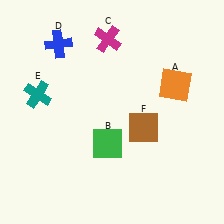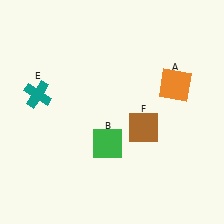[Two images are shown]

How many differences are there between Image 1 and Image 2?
There are 2 differences between the two images.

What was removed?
The blue cross (D), the magenta cross (C) were removed in Image 2.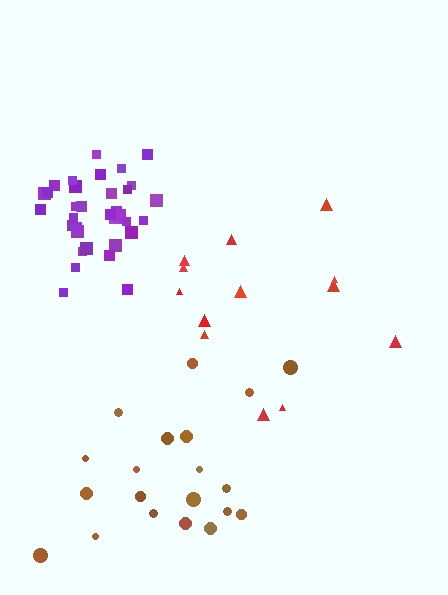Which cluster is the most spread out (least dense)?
Red.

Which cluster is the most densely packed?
Purple.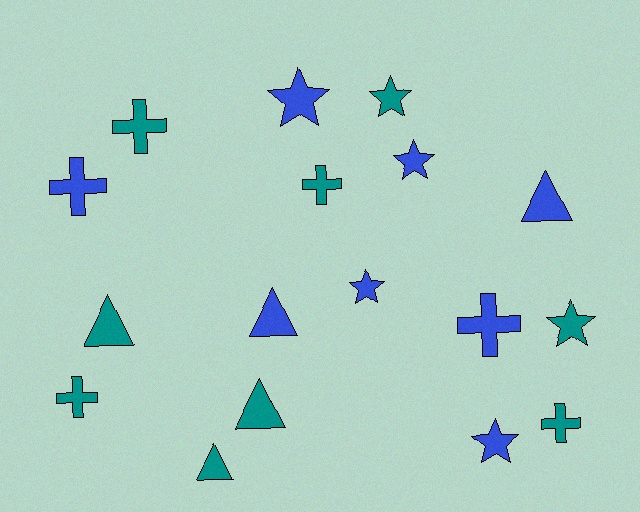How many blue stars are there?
There are 4 blue stars.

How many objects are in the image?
There are 17 objects.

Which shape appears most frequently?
Star, with 6 objects.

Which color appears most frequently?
Teal, with 9 objects.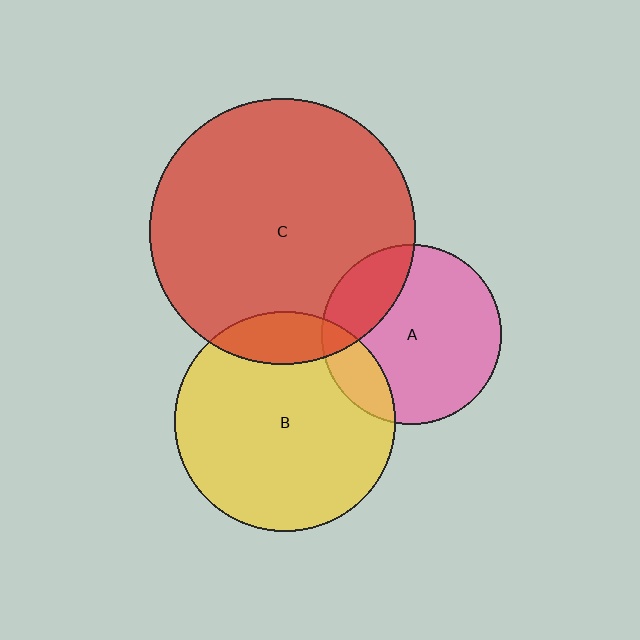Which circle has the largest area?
Circle C (red).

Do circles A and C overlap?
Yes.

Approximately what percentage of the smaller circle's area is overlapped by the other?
Approximately 25%.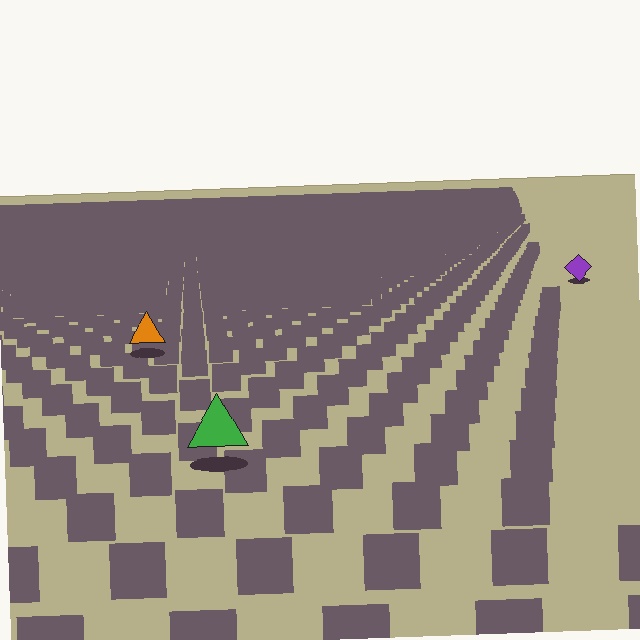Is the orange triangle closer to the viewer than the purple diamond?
Yes. The orange triangle is closer — you can tell from the texture gradient: the ground texture is coarser near it.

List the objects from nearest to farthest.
From nearest to farthest: the green triangle, the orange triangle, the purple diamond.